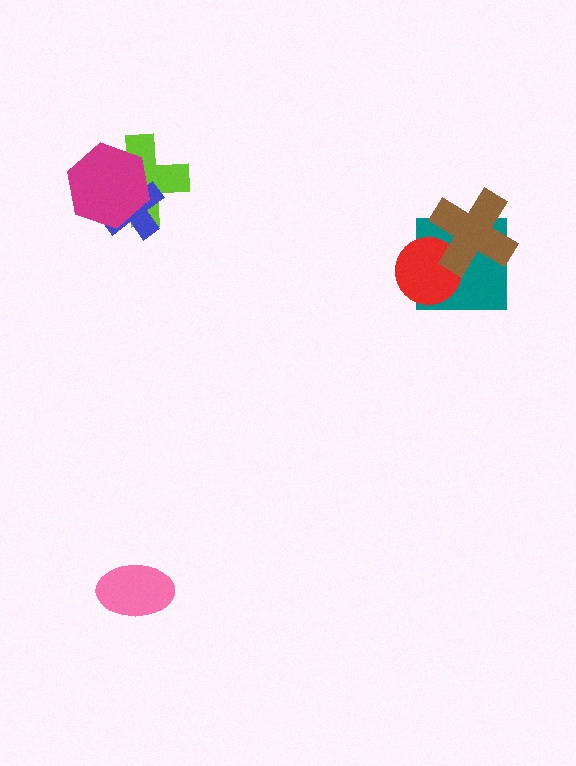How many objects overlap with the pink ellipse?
0 objects overlap with the pink ellipse.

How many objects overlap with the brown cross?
2 objects overlap with the brown cross.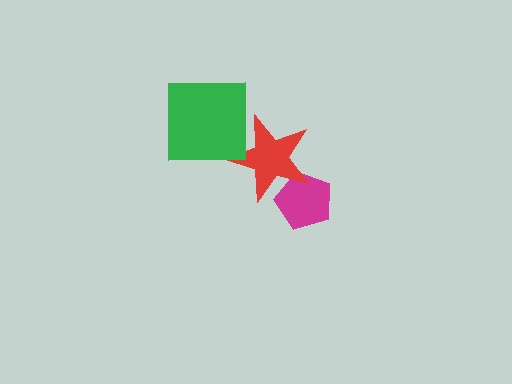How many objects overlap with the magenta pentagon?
1 object overlaps with the magenta pentagon.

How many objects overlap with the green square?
1 object overlaps with the green square.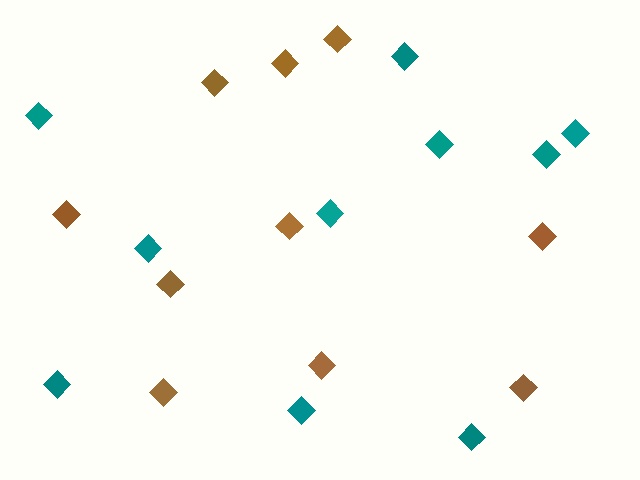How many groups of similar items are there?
There are 2 groups: one group of brown diamonds (10) and one group of teal diamonds (10).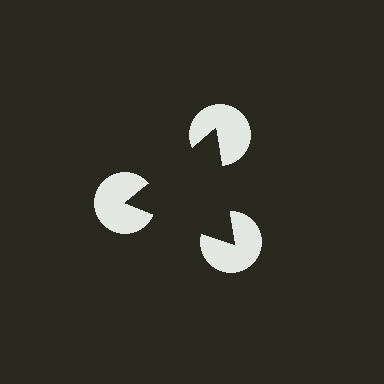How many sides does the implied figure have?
3 sides.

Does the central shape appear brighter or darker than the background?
It typically appears slightly darker than the background, even though no actual brightness change is drawn.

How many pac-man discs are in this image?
There are 3 — one at each vertex of the illusory triangle.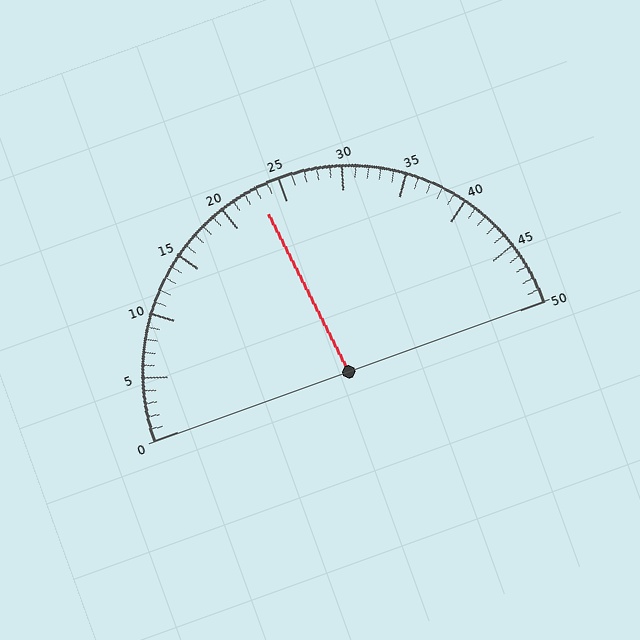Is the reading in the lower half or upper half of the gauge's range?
The reading is in the lower half of the range (0 to 50).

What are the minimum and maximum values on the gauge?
The gauge ranges from 0 to 50.